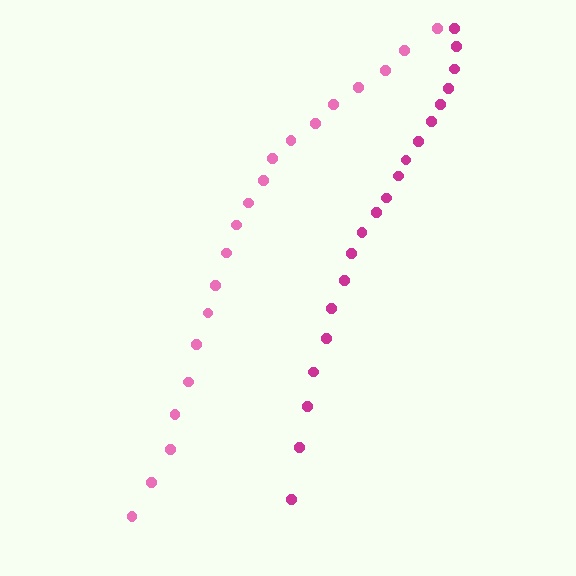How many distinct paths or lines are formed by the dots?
There are 2 distinct paths.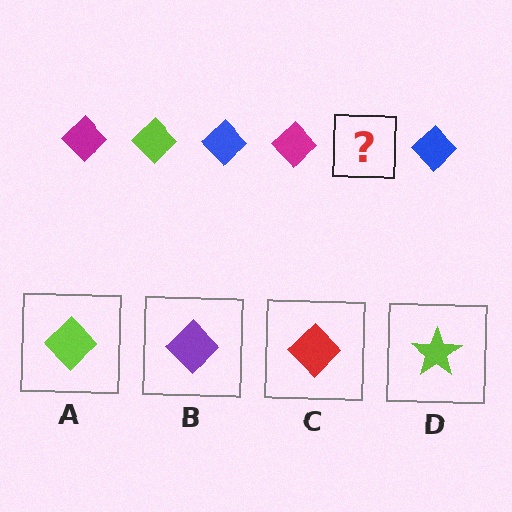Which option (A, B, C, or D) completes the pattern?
A.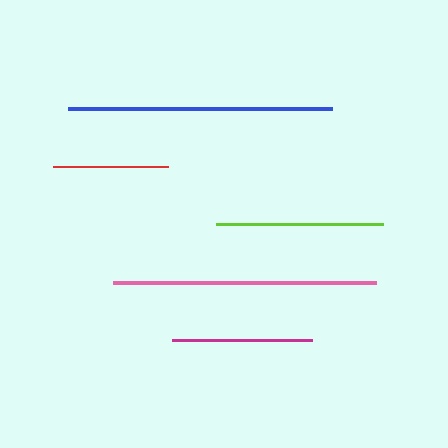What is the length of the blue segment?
The blue segment is approximately 264 pixels long.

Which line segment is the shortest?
The red line is the shortest at approximately 115 pixels.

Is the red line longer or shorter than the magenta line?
The magenta line is longer than the red line.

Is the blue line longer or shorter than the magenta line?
The blue line is longer than the magenta line.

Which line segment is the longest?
The blue line is the longest at approximately 264 pixels.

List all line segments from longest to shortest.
From longest to shortest: blue, pink, lime, magenta, red.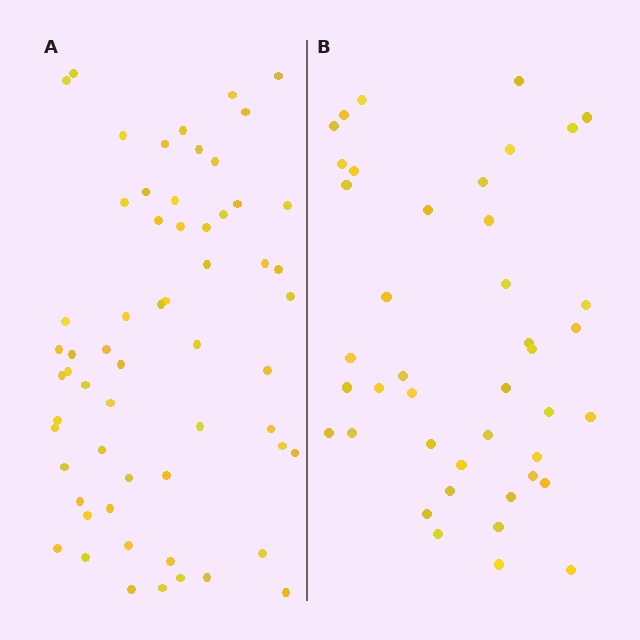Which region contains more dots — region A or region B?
Region A (the left region) has more dots.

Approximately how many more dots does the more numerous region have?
Region A has approximately 20 more dots than region B.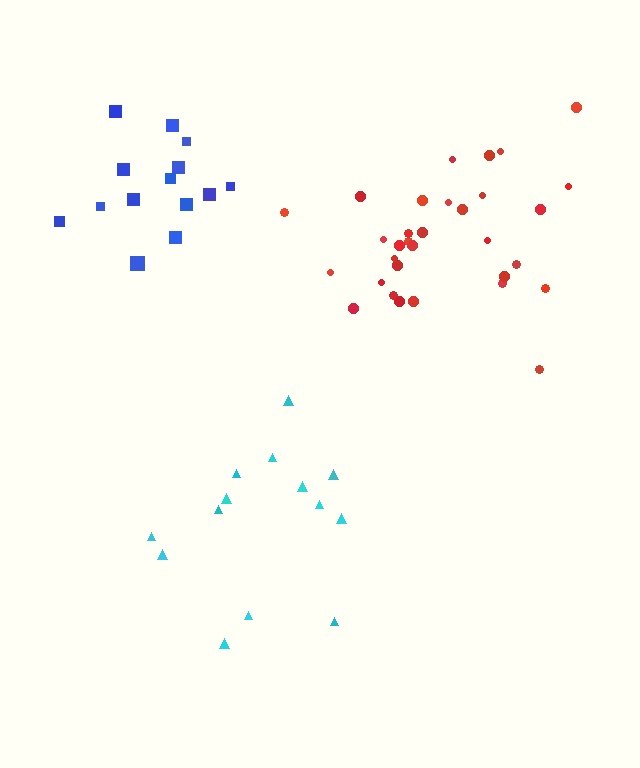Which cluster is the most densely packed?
Red.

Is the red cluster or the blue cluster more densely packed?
Red.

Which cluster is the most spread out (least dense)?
Cyan.